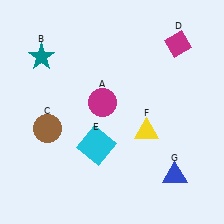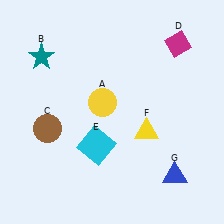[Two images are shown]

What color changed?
The circle (A) changed from magenta in Image 1 to yellow in Image 2.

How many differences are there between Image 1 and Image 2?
There is 1 difference between the two images.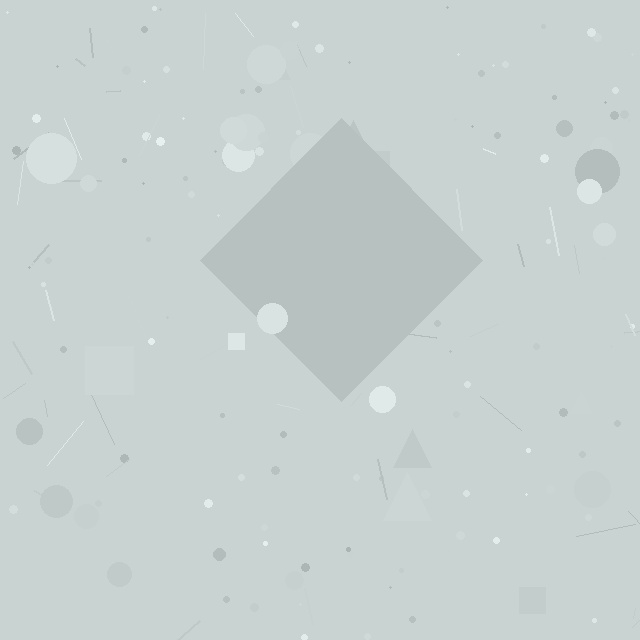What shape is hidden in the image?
A diamond is hidden in the image.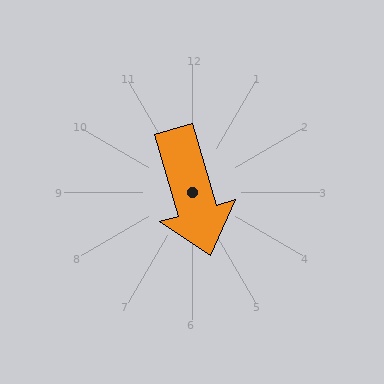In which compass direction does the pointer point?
South.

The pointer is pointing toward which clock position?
Roughly 5 o'clock.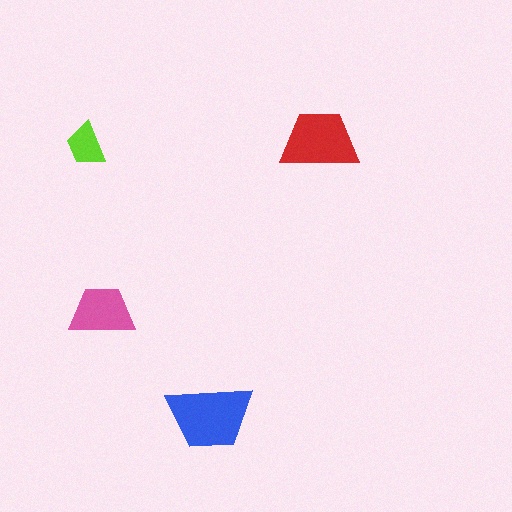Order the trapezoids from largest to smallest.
the blue one, the red one, the pink one, the lime one.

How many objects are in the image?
There are 4 objects in the image.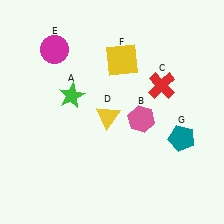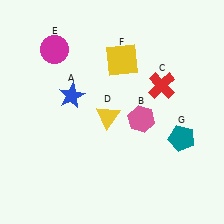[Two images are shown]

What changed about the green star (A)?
In Image 1, A is green. In Image 2, it changed to blue.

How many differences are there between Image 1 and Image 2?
There is 1 difference between the two images.